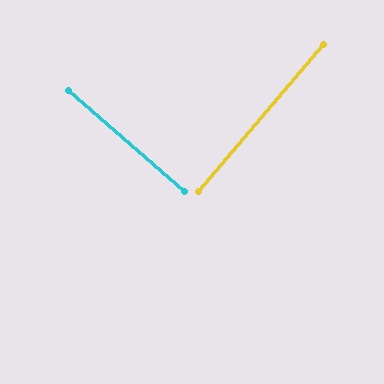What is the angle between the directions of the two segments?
Approximately 89 degrees.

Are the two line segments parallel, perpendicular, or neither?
Perpendicular — they meet at approximately 89°.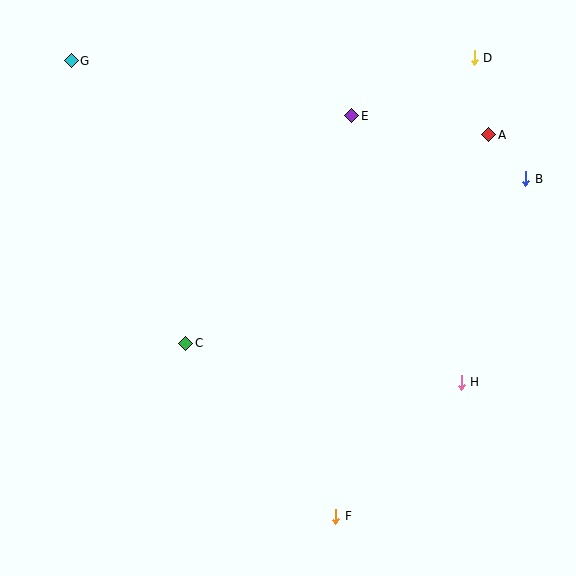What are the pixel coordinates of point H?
Point H is at (461, 382).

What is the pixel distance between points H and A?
The distance between H and A is 249 pixels.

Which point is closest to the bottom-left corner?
Point C is closest to the bottom-left corner.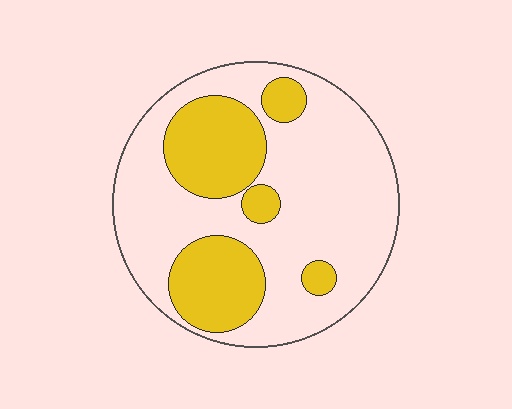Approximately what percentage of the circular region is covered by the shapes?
Approximately 30%.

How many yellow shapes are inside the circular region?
5.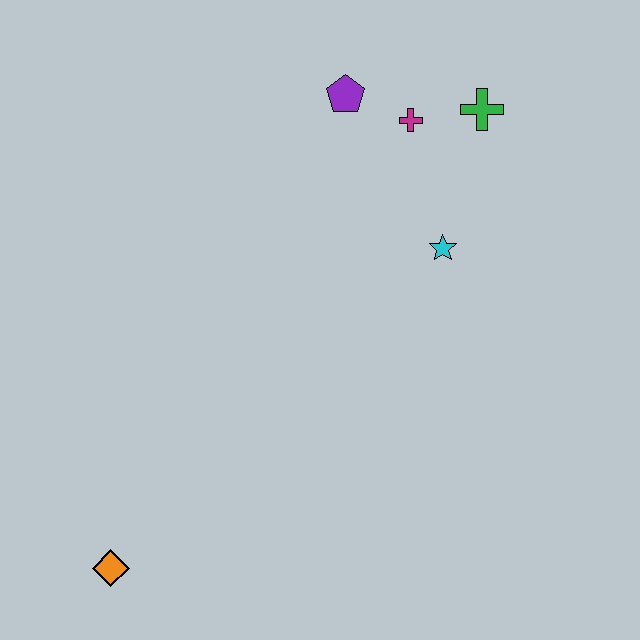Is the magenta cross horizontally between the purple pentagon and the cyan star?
Yes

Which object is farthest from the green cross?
The orange diamond is farthest from the green cross.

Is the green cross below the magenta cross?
No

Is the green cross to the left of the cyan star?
No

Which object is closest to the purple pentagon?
The magenta cross is closest to the purple pentagon.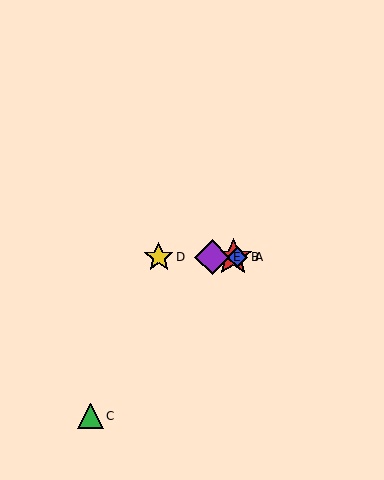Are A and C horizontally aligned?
No, A is at y≈257 and C is at y≈416.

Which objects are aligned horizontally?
Objects A, B, D, E are aligned horizontally.